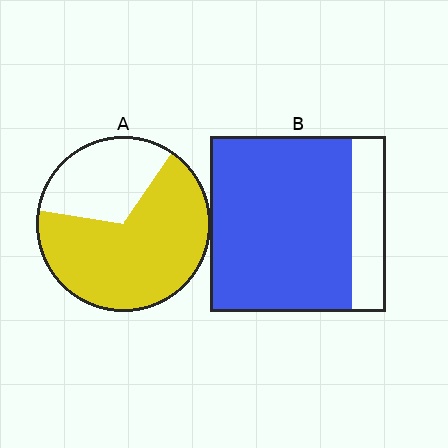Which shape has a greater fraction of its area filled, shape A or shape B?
Shape B.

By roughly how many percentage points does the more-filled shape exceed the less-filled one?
By roughly 15 percentage points (B over A).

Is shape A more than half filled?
Yes.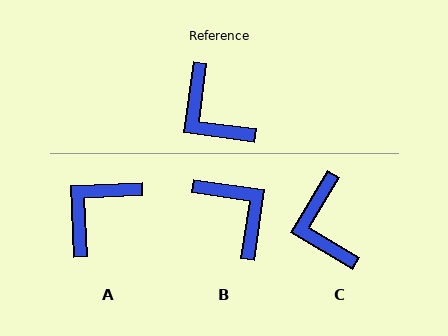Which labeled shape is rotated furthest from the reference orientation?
B, about 179 degrees away.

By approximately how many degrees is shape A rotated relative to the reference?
Approximately 80 degrees clockwise.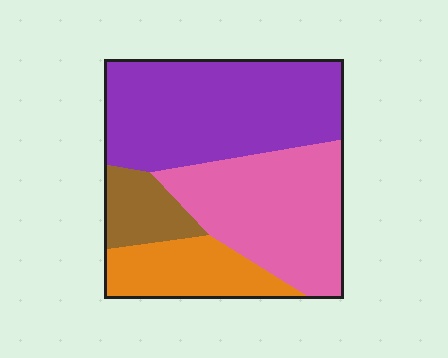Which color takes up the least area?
Brown, at roughly 10%.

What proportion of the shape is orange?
Orange takes up about one sixth (1/6) of the shape.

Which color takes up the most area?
Purple, at roughly 40%.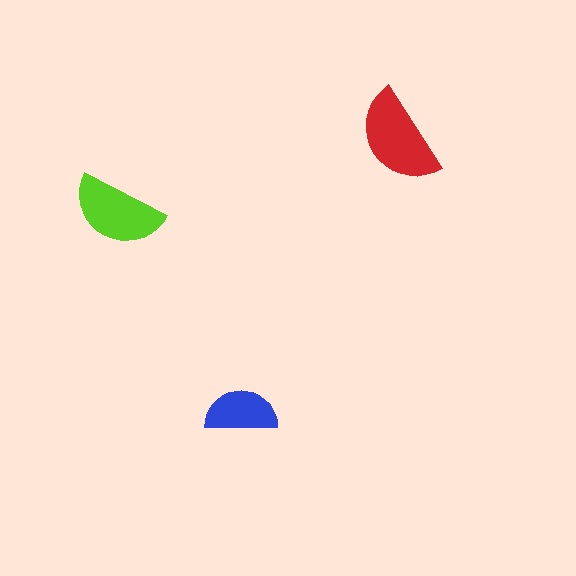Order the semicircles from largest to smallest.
the red one, the lime one, the blue one.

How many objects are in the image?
There are 3 objects in the image.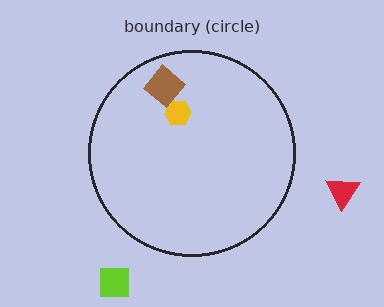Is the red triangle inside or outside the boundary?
Outside.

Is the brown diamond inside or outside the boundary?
Inside.